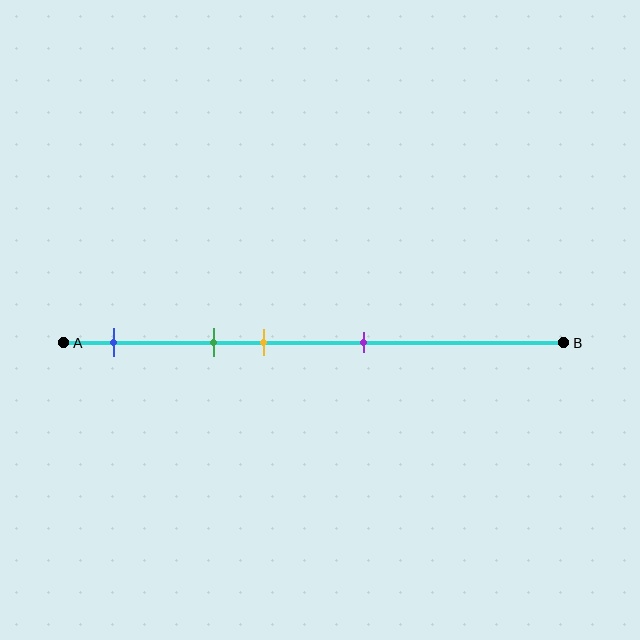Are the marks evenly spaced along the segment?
No, the marks are not evenly spaced.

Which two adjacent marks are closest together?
The green and yellow marks are the closest adjacent pair.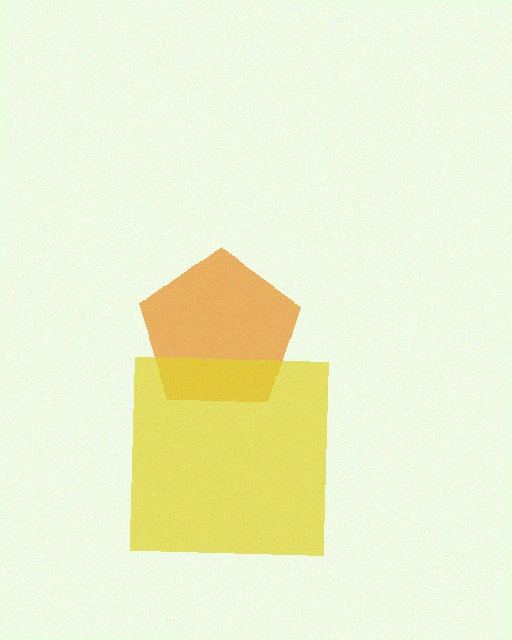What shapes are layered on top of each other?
The layered shapes are: an orange pentagon, a yellow square.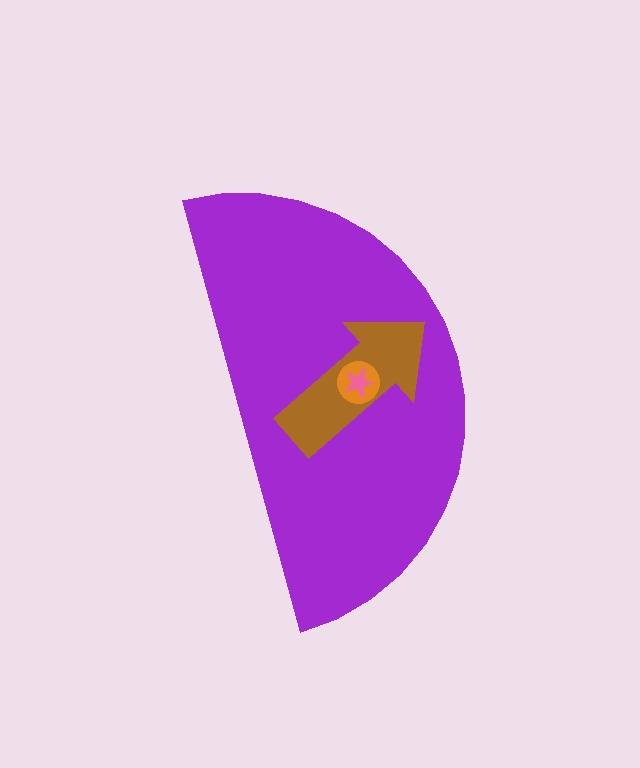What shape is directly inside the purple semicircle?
The brown arrow.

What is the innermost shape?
The pink star.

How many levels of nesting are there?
4.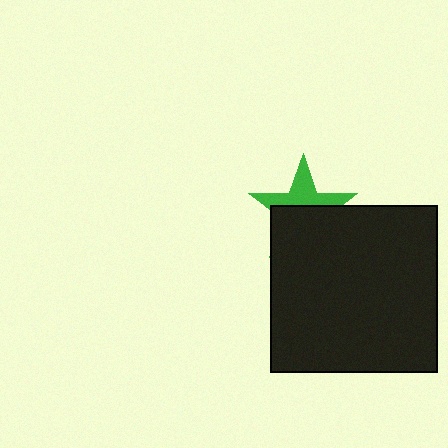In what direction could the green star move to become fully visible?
The green star could move up. That would shift it out from behind the black square entirely.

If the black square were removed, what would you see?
You would see the complete green star.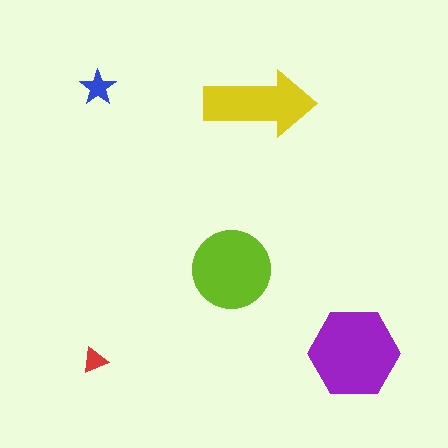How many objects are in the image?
There are 5 objects in the image.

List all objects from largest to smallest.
The purple hexagon, the lime circle, the yellow arrow, the blue star, the red triangle.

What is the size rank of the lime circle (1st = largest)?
2nd.